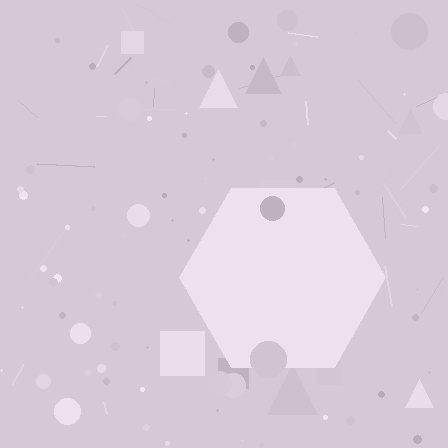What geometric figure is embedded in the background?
A hexagon is embedded in the background.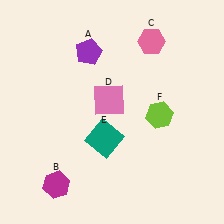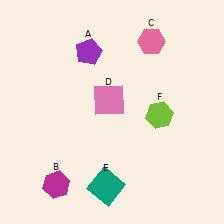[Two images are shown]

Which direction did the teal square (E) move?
The teal square (E) moved down.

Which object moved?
The teal square (E) moved down.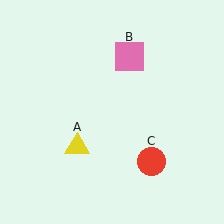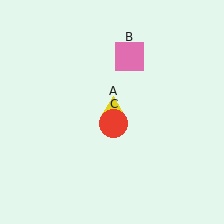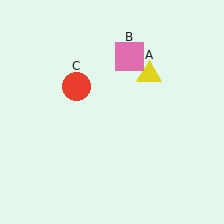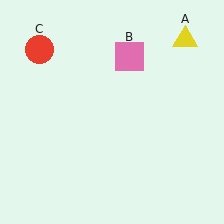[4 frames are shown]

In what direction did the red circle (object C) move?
The red circle (object C) moved up and to the left.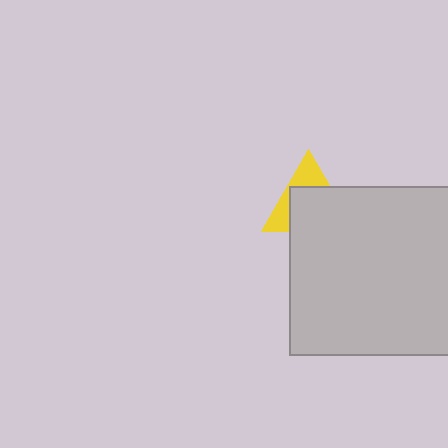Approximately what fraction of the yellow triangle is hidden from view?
Roughly 63% of the yellow triangle is hidden behind the light gray square.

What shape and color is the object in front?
The object in front is a light gray square.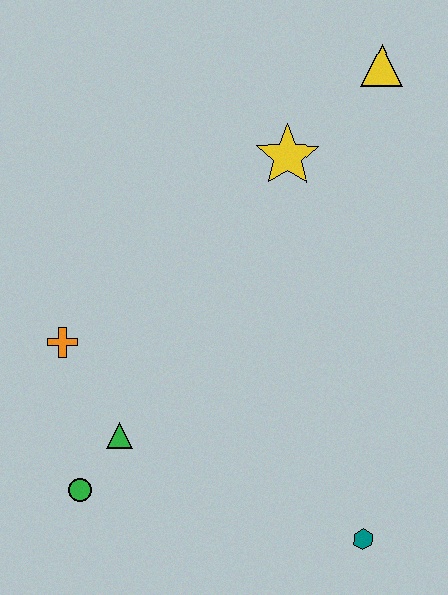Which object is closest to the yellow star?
The yellow triangle is closest to the yellow star.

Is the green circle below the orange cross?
Yes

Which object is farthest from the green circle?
The yellow triangle is farthest from the green circle.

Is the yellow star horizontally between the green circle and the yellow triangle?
Yes